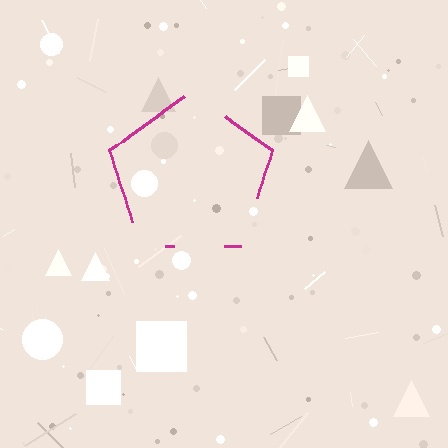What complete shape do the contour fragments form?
The contour fragments form a pentagon.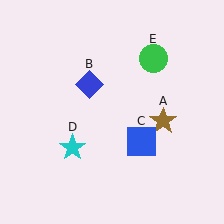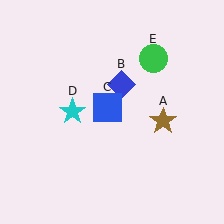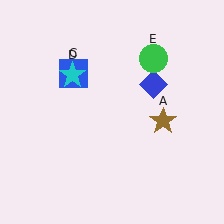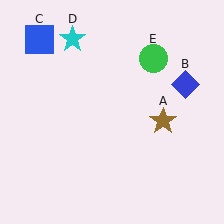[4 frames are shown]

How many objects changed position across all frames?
3 objects changed position: blue diamond (object B), blue square (object C), cyan star (object D).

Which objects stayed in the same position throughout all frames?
Brown star (object A) and green circle (object E) remained stationary.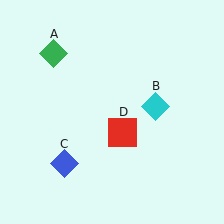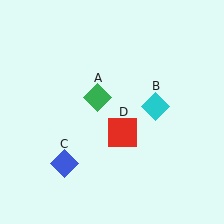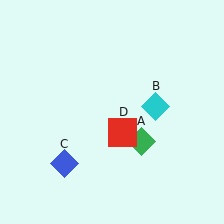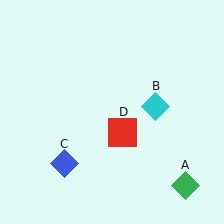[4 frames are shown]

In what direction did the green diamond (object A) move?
The green diamond (object A) moved down and to the right.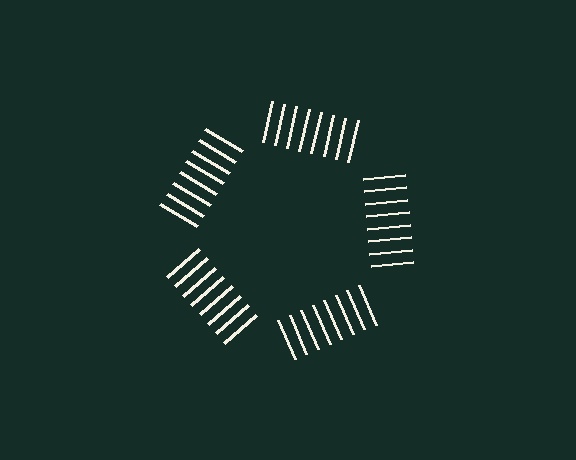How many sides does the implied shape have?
5 sides — the line-ends trace a pentagon.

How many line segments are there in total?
40 — 8 along each of the 5 edges.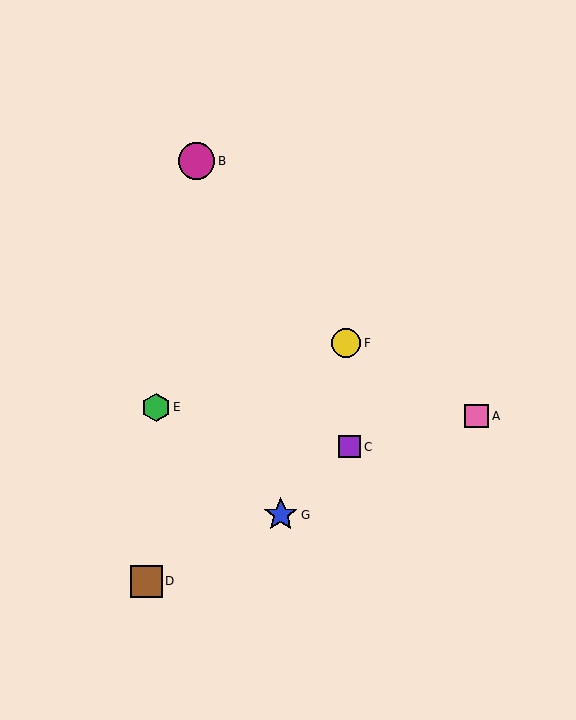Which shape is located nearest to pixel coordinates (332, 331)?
The yellow circle (labeled F) at (346, 343) is nearest to that location.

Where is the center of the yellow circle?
The center of the yellow circle is at (346, 343).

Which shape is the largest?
The magenta circle (labeled B) is the largest.